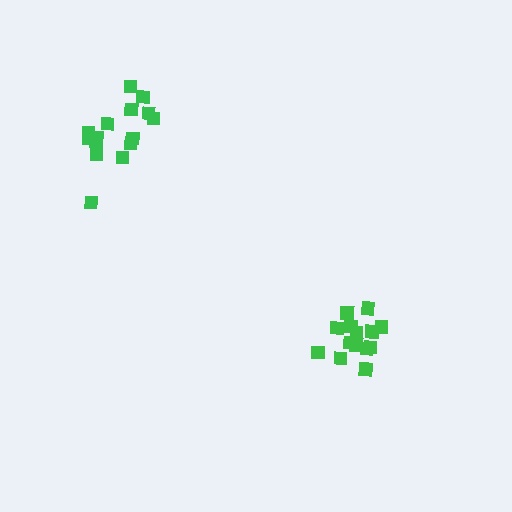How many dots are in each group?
Group 1: 15 dots, Group 2: 14 dots (29 total).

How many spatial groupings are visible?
There are 2 spatial groupings.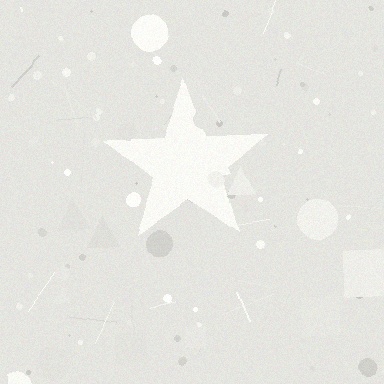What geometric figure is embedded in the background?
A star is embedded in the background.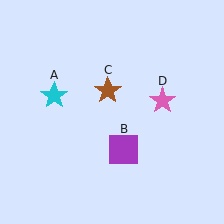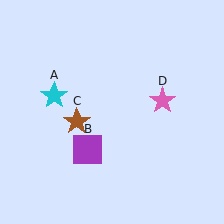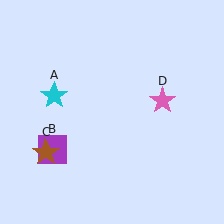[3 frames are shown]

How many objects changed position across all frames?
2 objects changed position: purple square (object B), brown star (object C).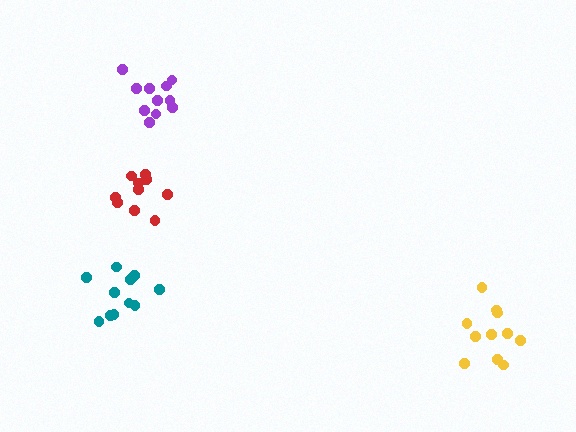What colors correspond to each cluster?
The clusters are colored: yellow, teal, purple, red.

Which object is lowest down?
The yellow cluster is bottommost.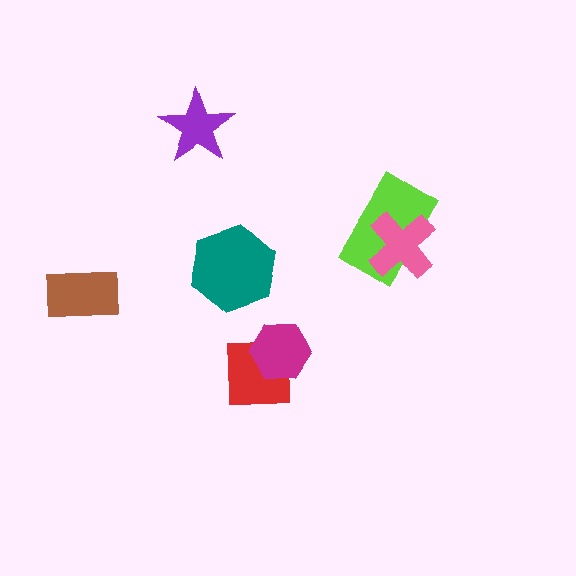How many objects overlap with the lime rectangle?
1 object overlaps with the lime rectangle.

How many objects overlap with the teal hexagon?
0 objects overlap with the teal hexagon.